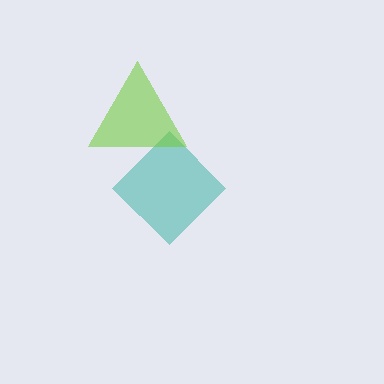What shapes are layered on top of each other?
The layered shapes are: a teal diamond, a lime triangle.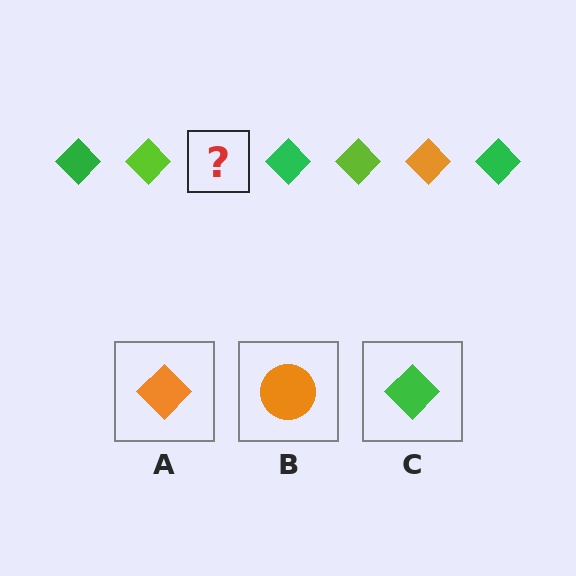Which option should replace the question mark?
Option A.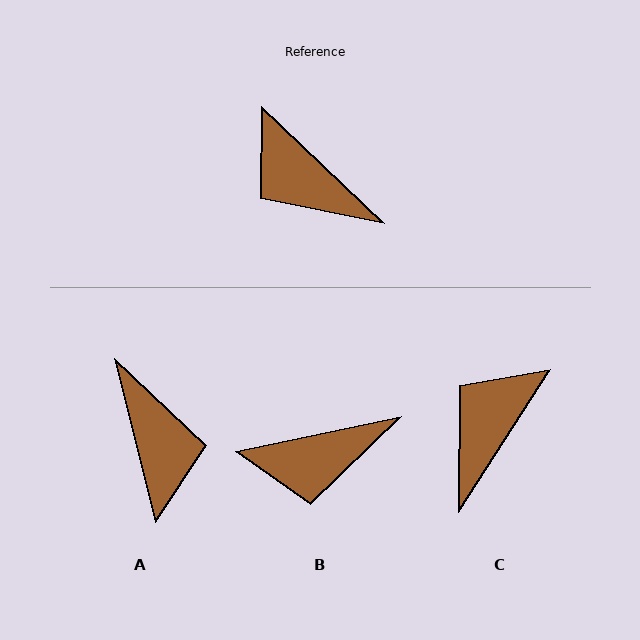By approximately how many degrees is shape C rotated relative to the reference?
Approximately 79 degrees clockwise.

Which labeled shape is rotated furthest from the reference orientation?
A, about 147 degrees away.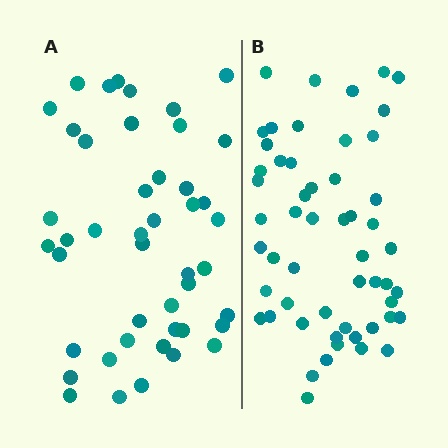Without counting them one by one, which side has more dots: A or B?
Region B (the right region) has more dots.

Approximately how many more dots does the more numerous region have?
Region B has roughly 8 or so more dots than region A.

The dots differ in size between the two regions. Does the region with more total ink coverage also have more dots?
No. Region A has more total ink coverage because its dots are larger, but region B actually contains more individual dots. Total area can be misleading — the number of items is what matters here.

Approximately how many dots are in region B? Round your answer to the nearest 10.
About 50 dots. (The exact count is 54, which rounds to 50.)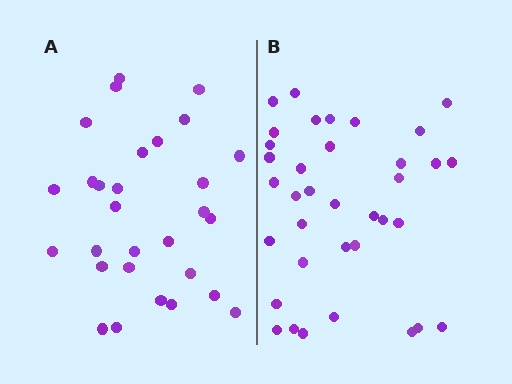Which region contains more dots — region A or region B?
Region B (the right region) has more dots.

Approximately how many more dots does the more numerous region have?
Region B has roughly 8 or so more dots than region A.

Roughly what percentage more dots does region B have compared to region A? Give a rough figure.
About 25% more.